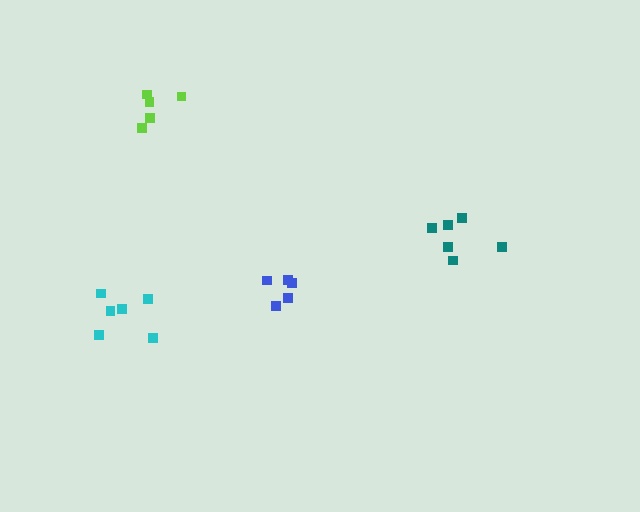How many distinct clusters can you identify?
There are 4 distinct clusters.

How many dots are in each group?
Group 1: 6 dots, Group 2: 6 dots, Group 3: 5 dots, Group 4: 5 dots (22 total).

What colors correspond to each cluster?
The clusters are colored: teal, cyan, blue, lime.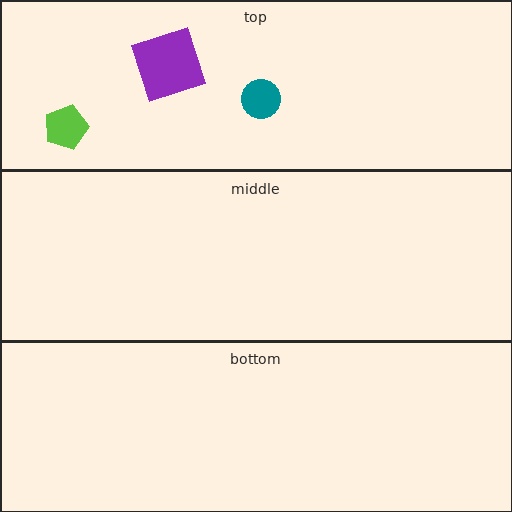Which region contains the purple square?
The top region.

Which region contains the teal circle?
The top region.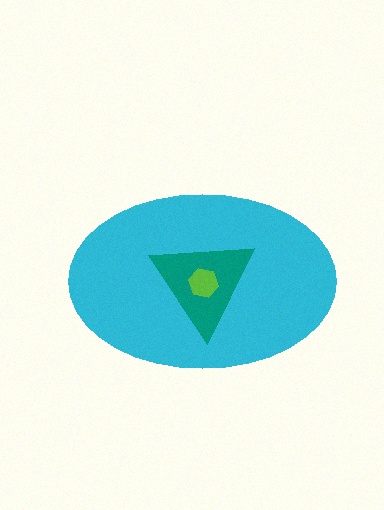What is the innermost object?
The lime hexagon.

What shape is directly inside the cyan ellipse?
The teal triangle.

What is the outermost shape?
The cyan ellipse.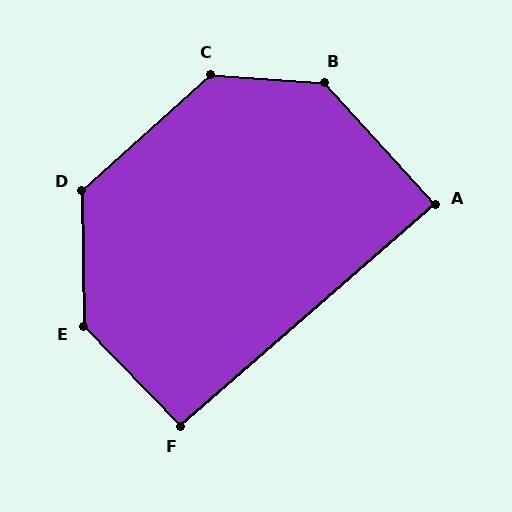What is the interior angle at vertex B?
Approximately 136 degrees (obtuse).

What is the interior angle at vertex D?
Approximately 131 degrees (obtuse).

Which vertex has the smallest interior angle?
A, at approximately 89 degrees.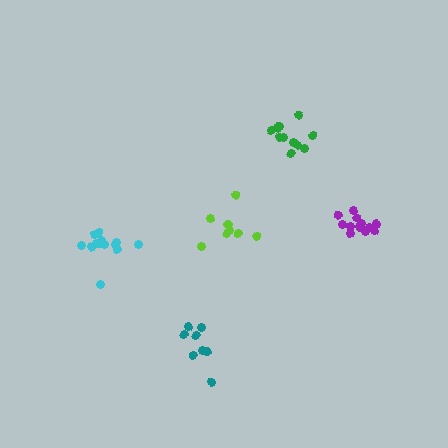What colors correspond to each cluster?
The clusters are colored: lime, cyan, teal, purple, green.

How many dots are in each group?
Group 1: 8 dots, Group 2: 13 dots, Group 3: 8 dots, Group 4: 12 dots, Group 5: 11 dots (52 total).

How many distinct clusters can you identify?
There are 5 distinct clusters.